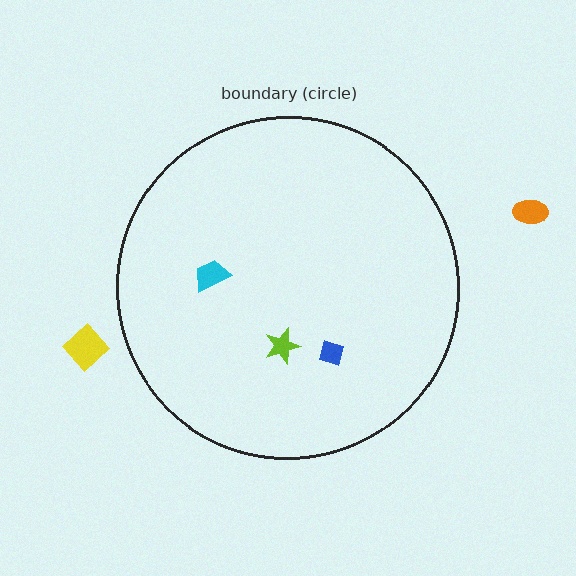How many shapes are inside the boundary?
3 inside, 2 outside.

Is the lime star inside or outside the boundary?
Inside.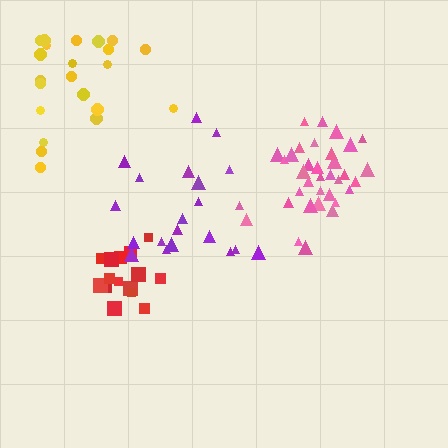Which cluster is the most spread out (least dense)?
Yellow.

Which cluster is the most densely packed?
Pink.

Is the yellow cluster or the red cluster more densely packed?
Red.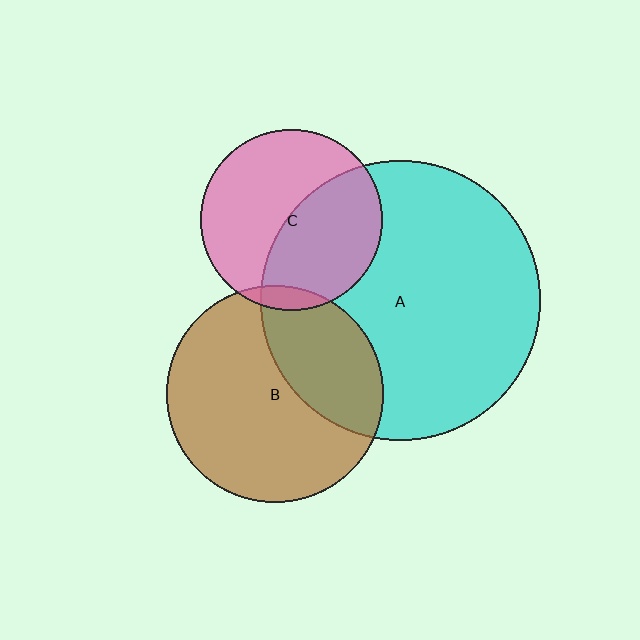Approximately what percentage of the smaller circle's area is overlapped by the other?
Approximately 45%.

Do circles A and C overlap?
Yes.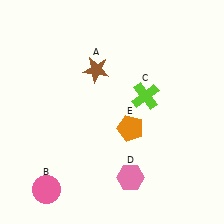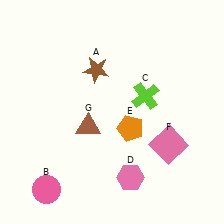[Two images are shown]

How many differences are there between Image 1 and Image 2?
There are 2 differences between the two images.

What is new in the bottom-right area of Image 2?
A pink square (F) was added in the bottom-right area of Image 2.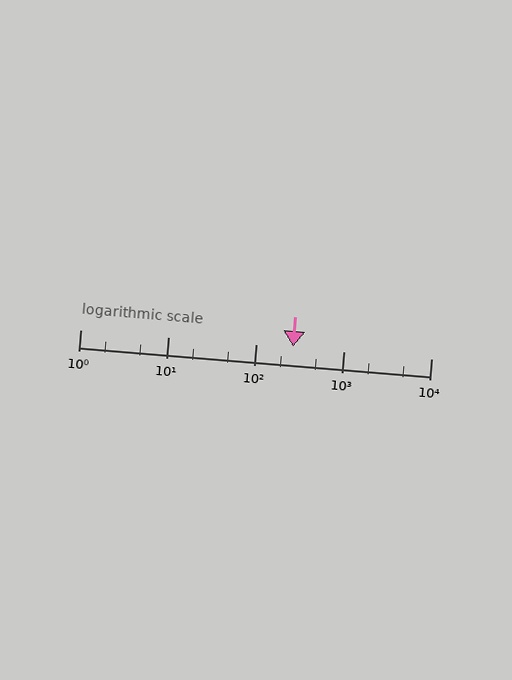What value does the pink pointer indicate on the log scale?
The pointer indicates approximately 270.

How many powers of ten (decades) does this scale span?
The scale spans 4 decades, from 1 to 10000.